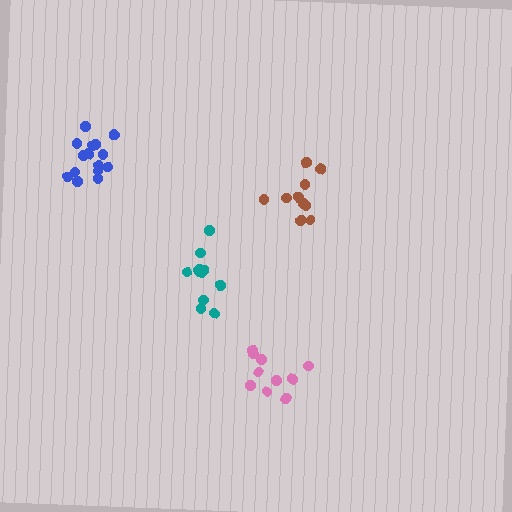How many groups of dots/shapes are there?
There are 4 groups.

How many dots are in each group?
Group 1: 10 dots, Group 2: 10 dots, Group 3: 11 dots, Group 4: 15 dots (46 total).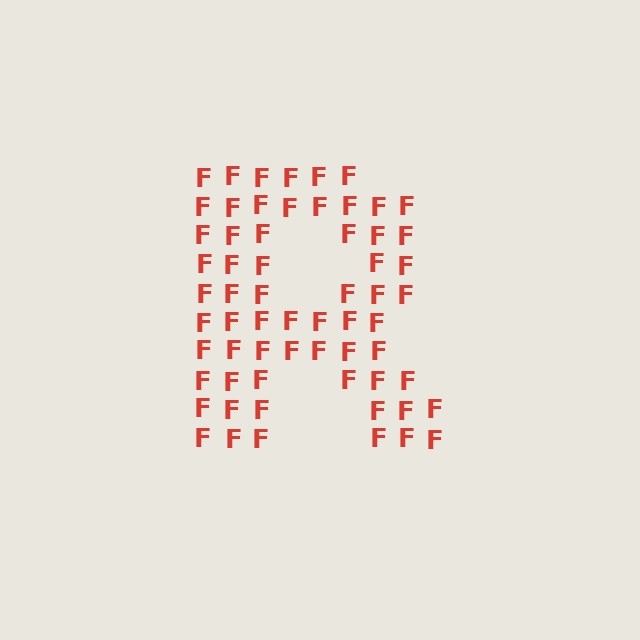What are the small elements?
The small elements are letter F's.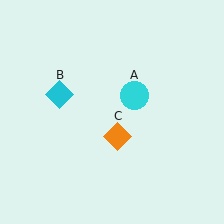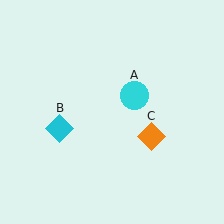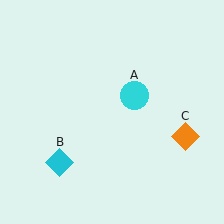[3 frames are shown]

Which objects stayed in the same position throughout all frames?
Cyan circle (object A) remained stationary.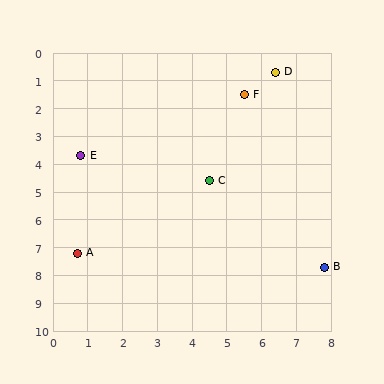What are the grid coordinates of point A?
Point A is at approximately (0.7, 7.2).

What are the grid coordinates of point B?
Point B is at approximately (7.8, 7.7).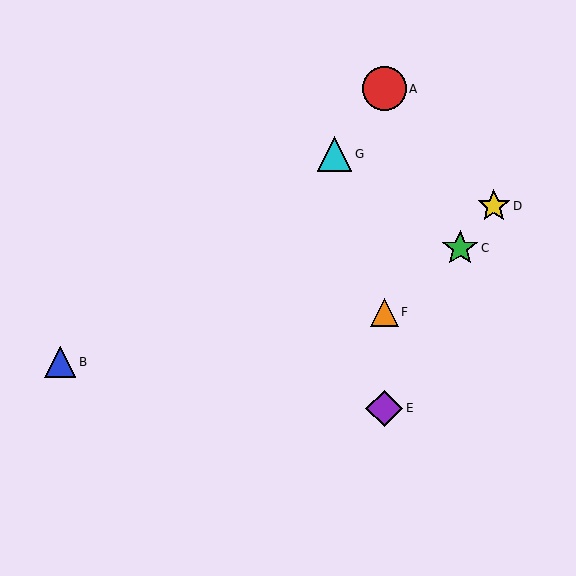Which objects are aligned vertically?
Objects A, E, F are aligned vertically.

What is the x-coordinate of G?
Object G is at x≈335.